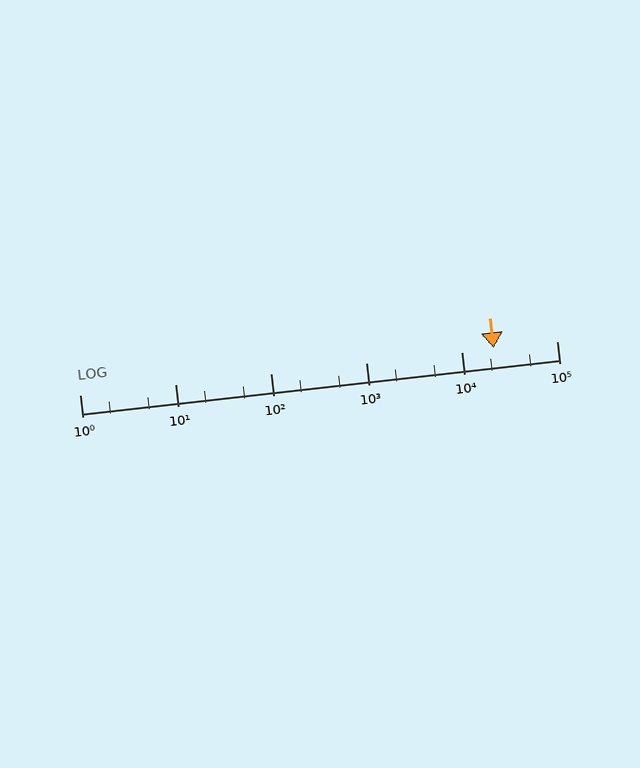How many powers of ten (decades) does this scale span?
The scale spans 5 decades, from 1 to 100000.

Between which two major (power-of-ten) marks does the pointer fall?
The pointer is between 10000 and 100000.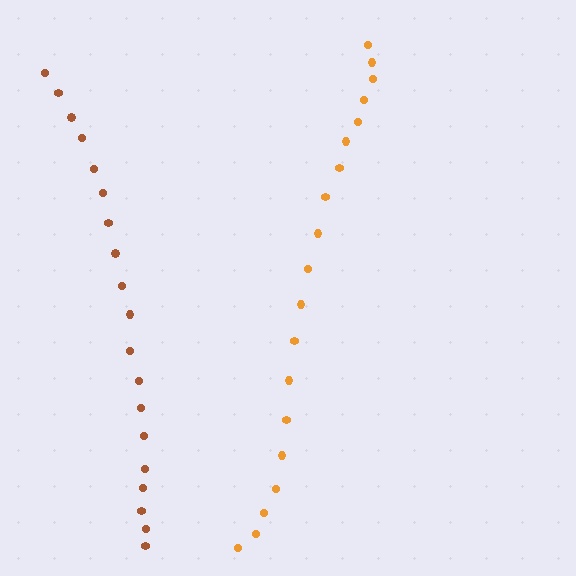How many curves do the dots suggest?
There are 2 distinct paths.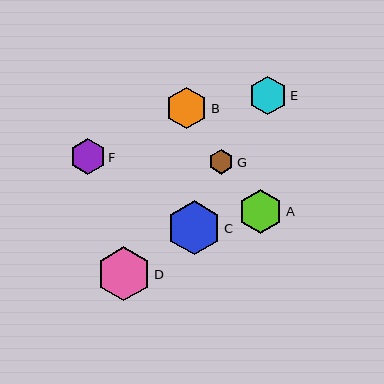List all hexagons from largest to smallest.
From largest to smallest: C, D, A, B, E, F, G.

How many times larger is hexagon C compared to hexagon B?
Hexagon C is approximately 1.3 times the size of hexagon B.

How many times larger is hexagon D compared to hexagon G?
Hexagon D is approximately 2.1 times the size of hexagon G.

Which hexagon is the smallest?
Hexagon G is the smallest with a size of approximately 25 pixels.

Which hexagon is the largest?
Hexagon C is the largest with a size of approximately 54 pixels.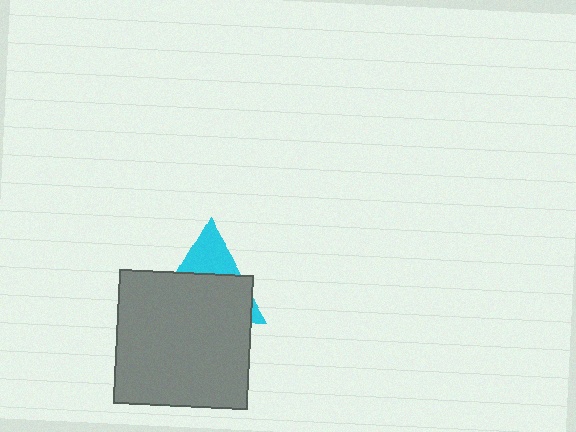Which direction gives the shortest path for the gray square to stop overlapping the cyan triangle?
Moving down gives the shortest separation.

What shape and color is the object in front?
The object in front is a gray square.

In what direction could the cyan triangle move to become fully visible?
The cyan triangle could move up. That would shift it out from behind the gray square entirely.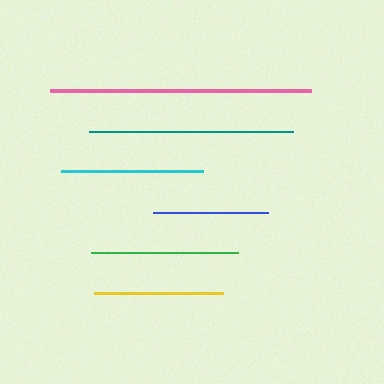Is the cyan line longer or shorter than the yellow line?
The cyan line is longer than the yellow line.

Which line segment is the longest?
The pink line is the longest at approximately 261 pixels.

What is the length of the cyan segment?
The cyan segment is approximately 142 pixels long.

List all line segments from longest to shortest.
From longest to shortest: pink, teal, green, cyan, yellow, blue.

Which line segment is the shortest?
The blue line is the shortest at approximately 114 pixels.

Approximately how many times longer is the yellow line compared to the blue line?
The yellow line is approximately 1.1 times the length of the blue line.